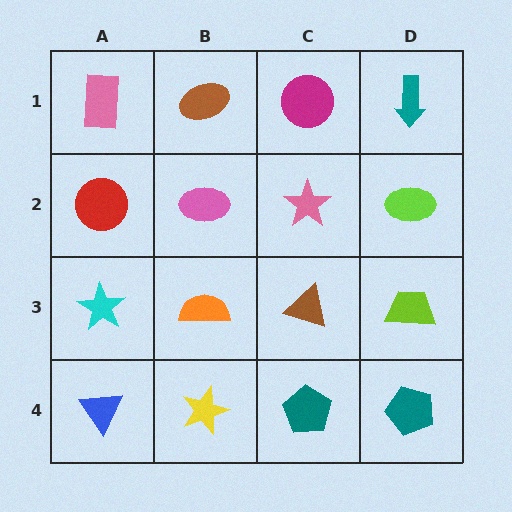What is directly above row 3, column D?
A lime ellipse.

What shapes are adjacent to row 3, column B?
A pink ellipse (row 2, column B), a yellow star (row 4, column B), a cyan star (row 3, column A), a brown triangle (row 3, column C).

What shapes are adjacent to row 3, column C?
A pink star (row 2, column C), a teal pentagon (row 4, column C), an orange semicircle (row 3, column B), a lime trapezoid (row 3, column D).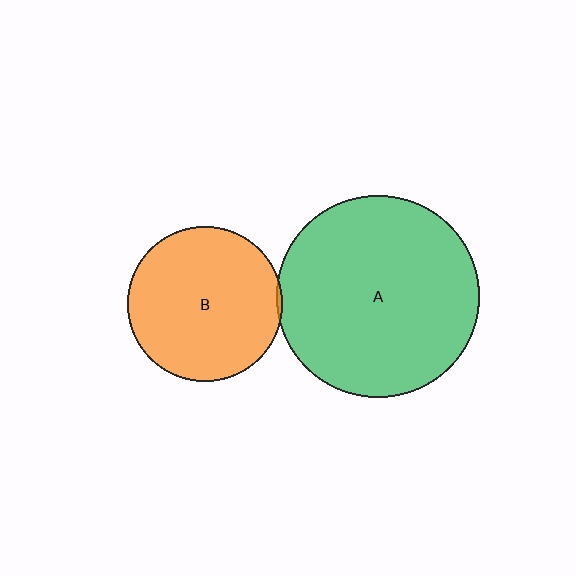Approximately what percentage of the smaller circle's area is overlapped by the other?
Approximately 5%.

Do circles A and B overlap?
Yes.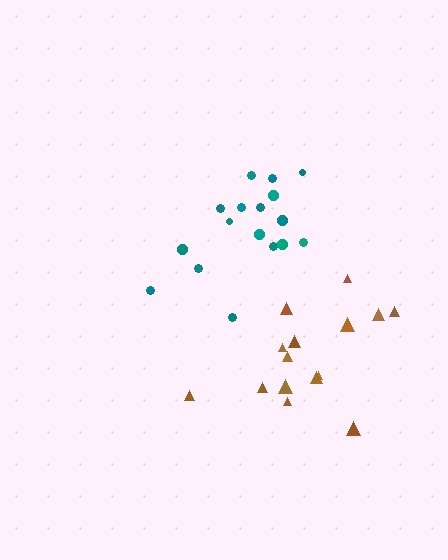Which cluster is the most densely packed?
Teal.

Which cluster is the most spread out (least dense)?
Brown.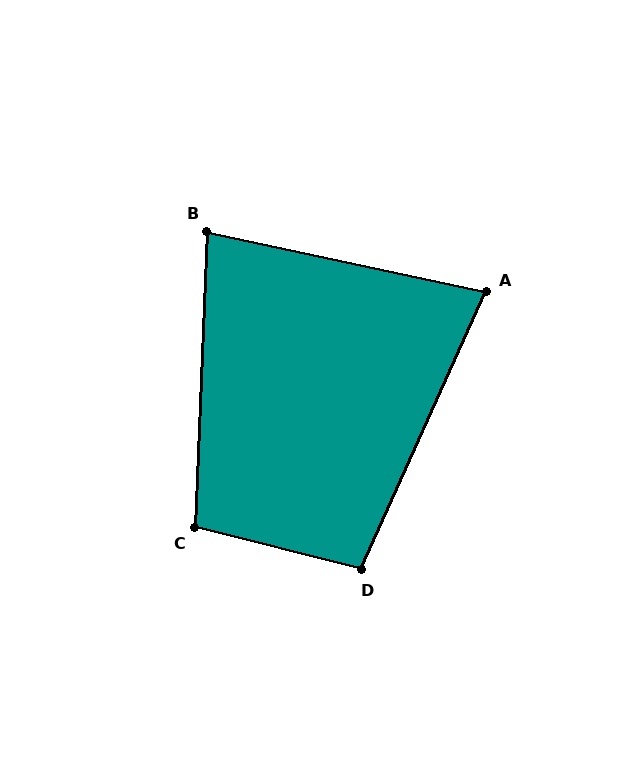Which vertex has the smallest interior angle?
A, at approximately 78 degrees.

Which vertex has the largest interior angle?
C, at approximately 102 degrees.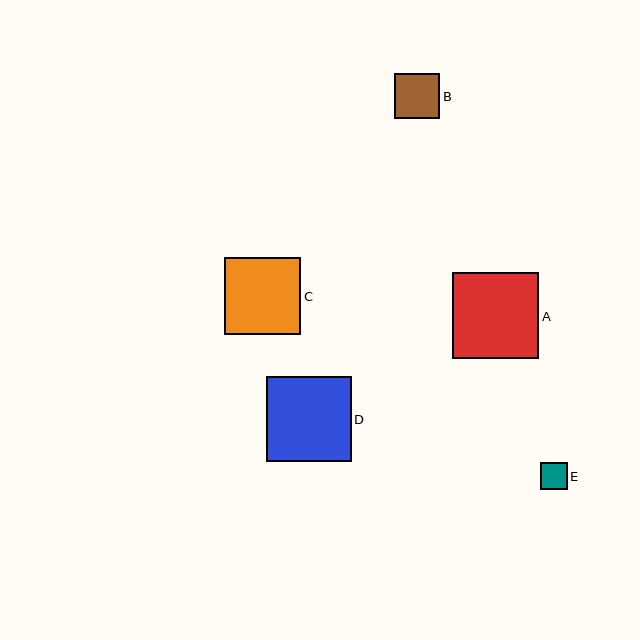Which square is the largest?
Square A is the largest with a size of approximately 86 pixels.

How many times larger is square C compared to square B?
Square C is approximately 1.7 times the size of square B.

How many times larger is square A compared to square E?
Square A is approximately 3.2 times the size of square E.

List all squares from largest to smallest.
From largest to smallest: A, D, C, B, E.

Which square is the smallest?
Square E is the smallest with a size of approximately 27 pixels.